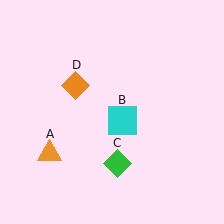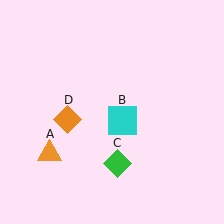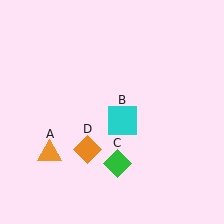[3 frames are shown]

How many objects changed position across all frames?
1 object changed position: orange diamond (object D).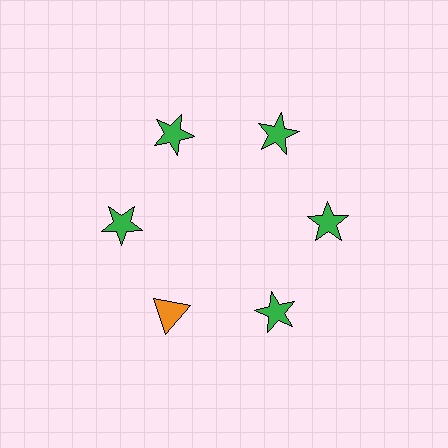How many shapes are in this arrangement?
There are 6 shapes arranged in a ring pattern.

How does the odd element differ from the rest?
It differs in both color (orange instead of green) and shape (triangle instead of star).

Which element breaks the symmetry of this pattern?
The orange triangle at roughly the 7 o'clock position breaks the symmetry. All other shapes are green stars.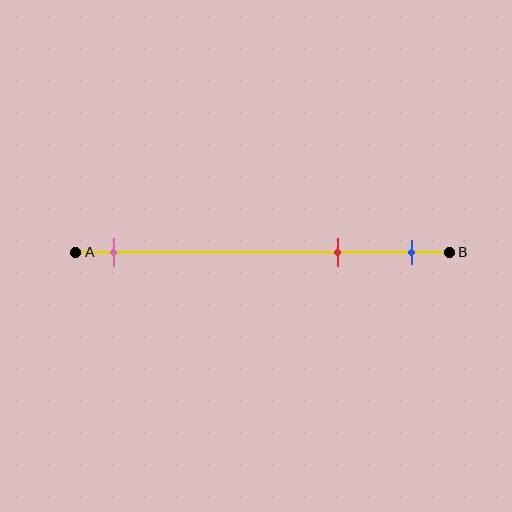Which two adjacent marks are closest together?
The red and blue marks are the closest adjacent pair.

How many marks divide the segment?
There are 3 marks dividing the segment.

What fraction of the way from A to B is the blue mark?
The blue mark is approximately 90% (0.9) of the way from A to B.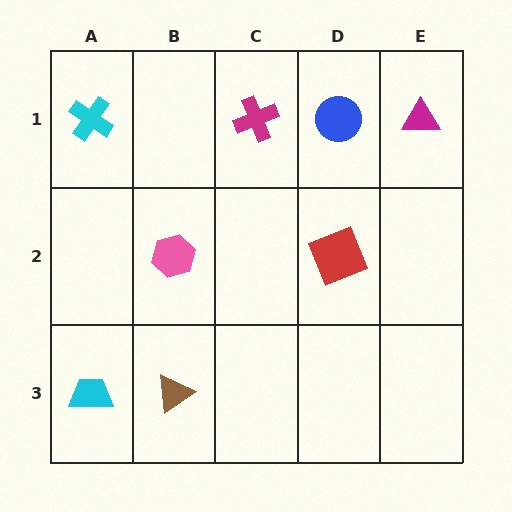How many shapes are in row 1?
4 shapes.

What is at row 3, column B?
A brown triangle.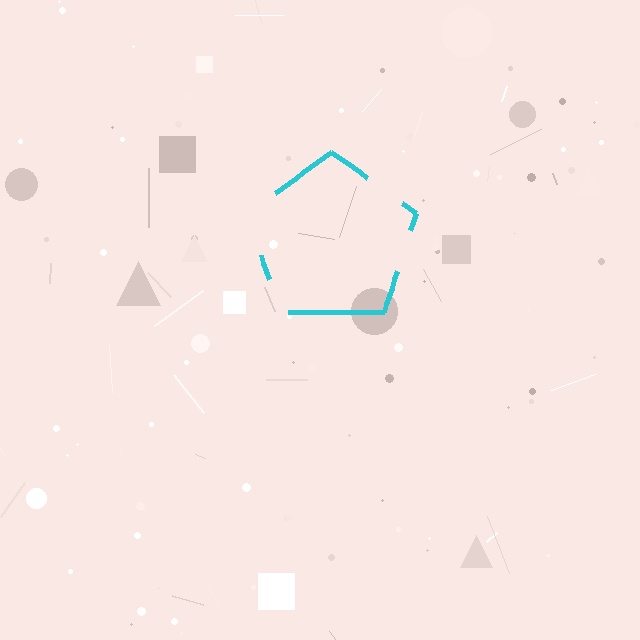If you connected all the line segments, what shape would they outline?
They would outline a pentagon.